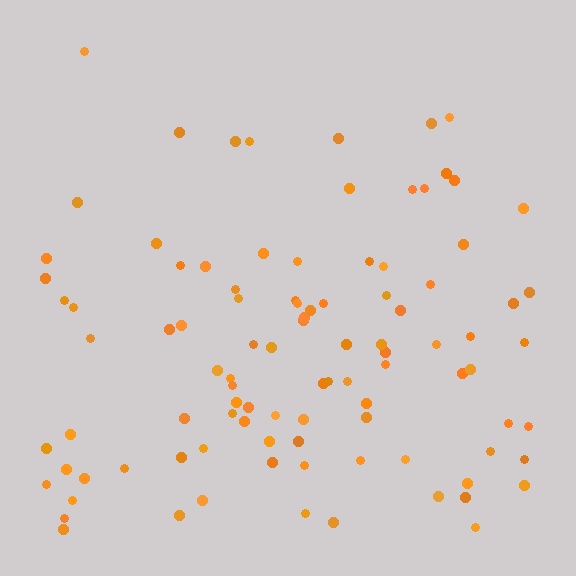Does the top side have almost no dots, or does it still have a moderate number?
Still a moderate number, just noticeably fewer than the bottom.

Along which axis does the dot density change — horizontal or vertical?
Vertical.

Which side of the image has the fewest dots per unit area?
The top.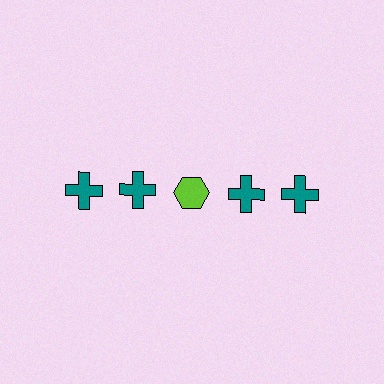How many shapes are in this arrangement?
There are 5 shapes arranged in a grid pattern.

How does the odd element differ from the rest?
It differs in both color (lime instead of teal) and shape (hexagon instead of cross).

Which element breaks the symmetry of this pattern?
The lime hexagon in the top row, center column breaks the symmetry. All other shapes are teal crosses.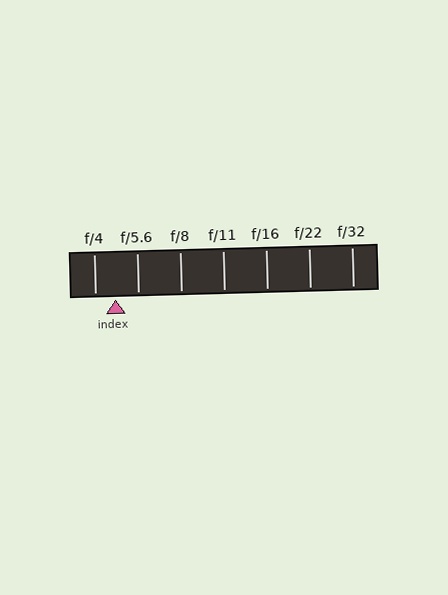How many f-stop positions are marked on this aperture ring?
There are 7 f-stop positions marked.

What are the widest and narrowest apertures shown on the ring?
The widest aperture shown is f/4 and the narrowest is f/32.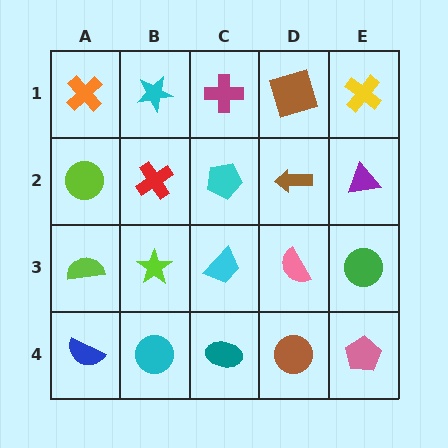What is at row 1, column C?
A magenta cross.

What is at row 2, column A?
A lime circle.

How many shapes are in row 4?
5 shapes.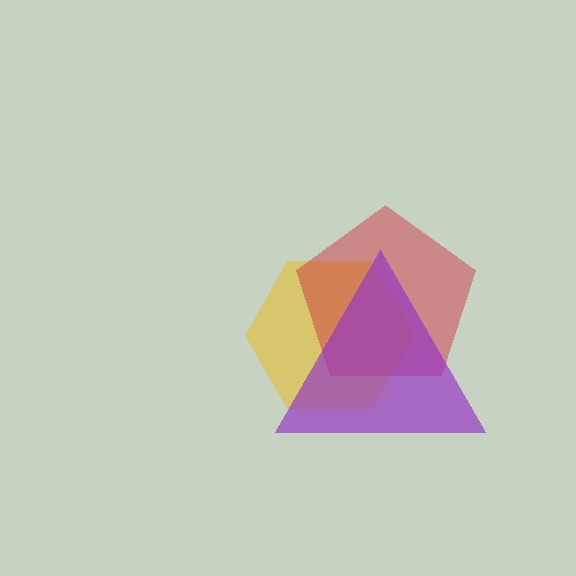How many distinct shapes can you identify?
There are 3 distinct shapes: a yellow hexagon, a red pentagon, a purple triangle.